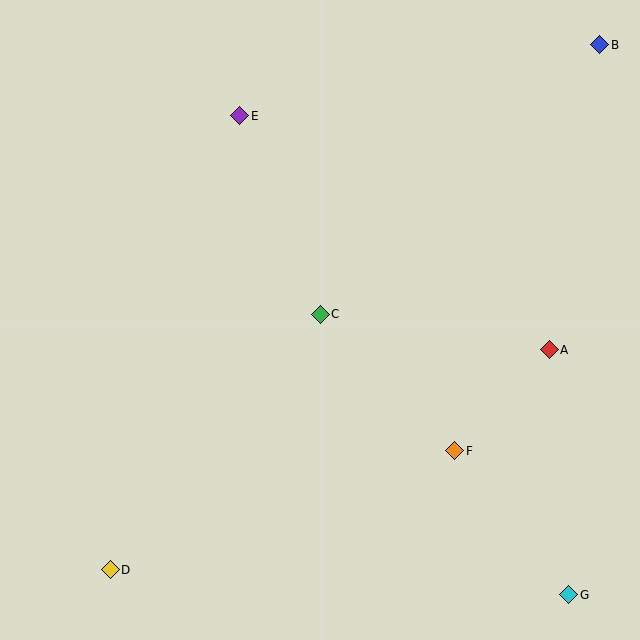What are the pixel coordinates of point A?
Point A is at (549, 350).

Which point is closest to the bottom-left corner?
Point D is closest to the bottom-left corner.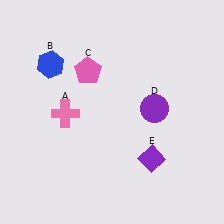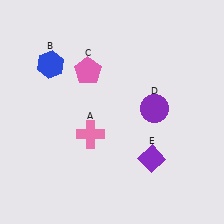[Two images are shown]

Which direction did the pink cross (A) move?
The pink cross (A) moved right.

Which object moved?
The pink cross (A) moved right.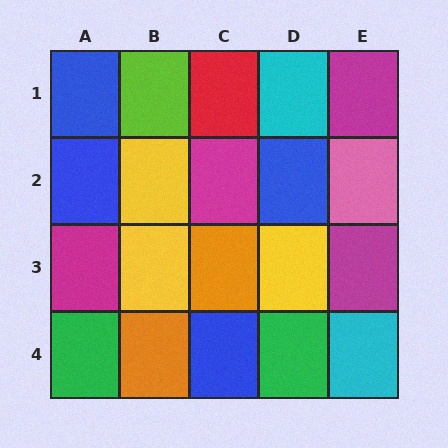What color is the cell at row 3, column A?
Magenta.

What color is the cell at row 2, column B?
Yellow.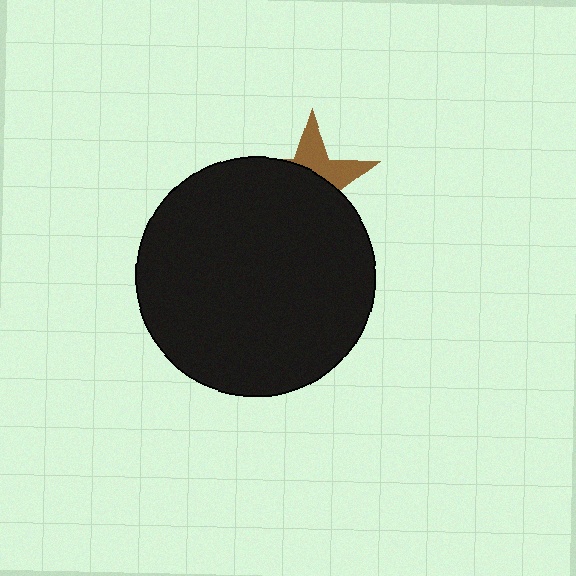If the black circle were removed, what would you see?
You would see the complete brown star.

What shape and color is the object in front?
The object in front is a black circle.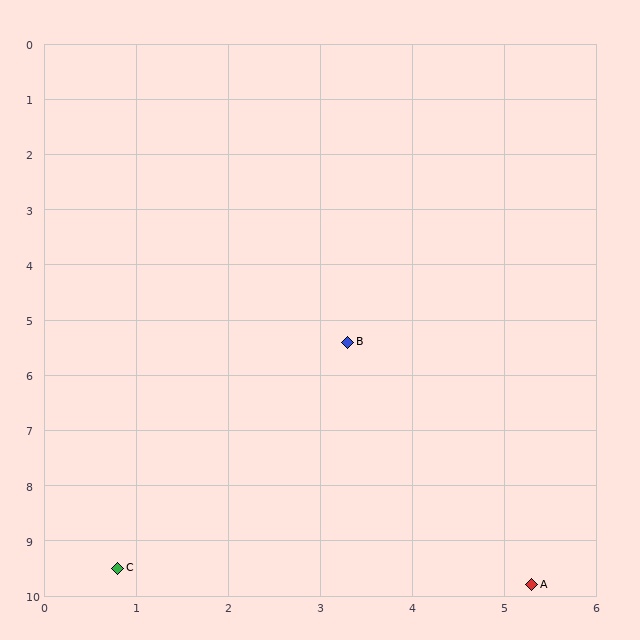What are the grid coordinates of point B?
Point B is at approximately (3.3, 5.4).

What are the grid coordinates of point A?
Point A is at approximately (5.3, 9.8).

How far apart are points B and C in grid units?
Points B and C are about 4.8 grid units apart.